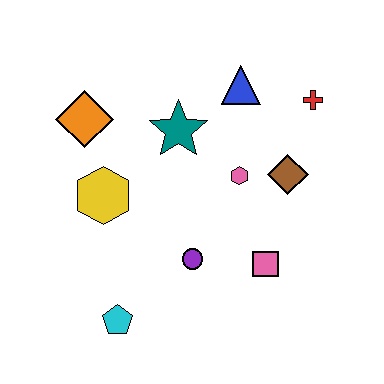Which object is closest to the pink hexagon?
The brown diamond is closest to the pink hexagon.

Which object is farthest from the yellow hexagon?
The red cross is farthest from the yellow hexagon.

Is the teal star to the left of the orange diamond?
No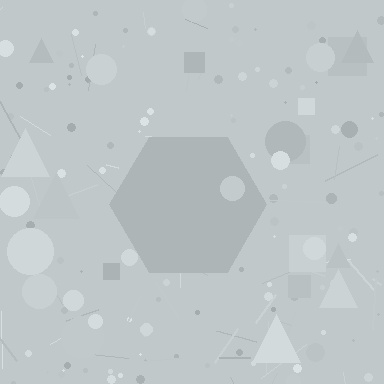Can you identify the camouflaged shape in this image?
The camouflaged shape is a hexagon.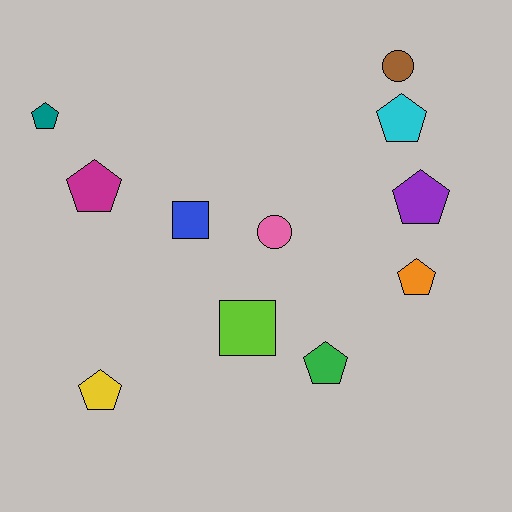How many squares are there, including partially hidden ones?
There are 2 squares.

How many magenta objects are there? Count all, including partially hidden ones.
There is 1 magenta object.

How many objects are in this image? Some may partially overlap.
There are 11 objects.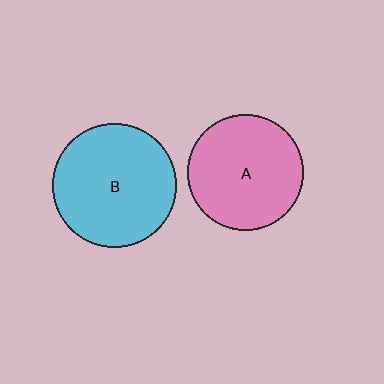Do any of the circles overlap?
No, none of the circles overlap.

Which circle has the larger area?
Circle B (cyan).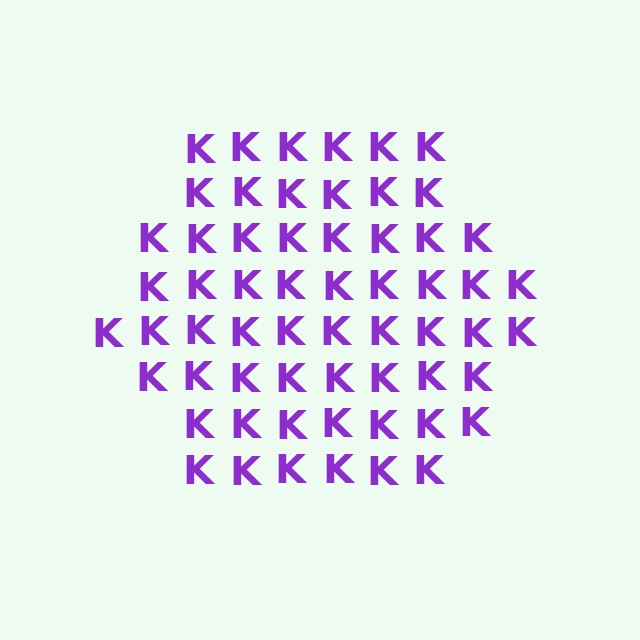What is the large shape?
The large shape is a hexagon.